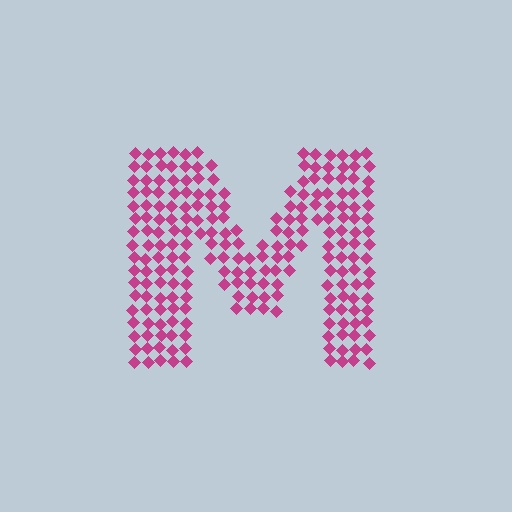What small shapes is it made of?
It is made of small diamonds.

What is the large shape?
The large shape is the letter M.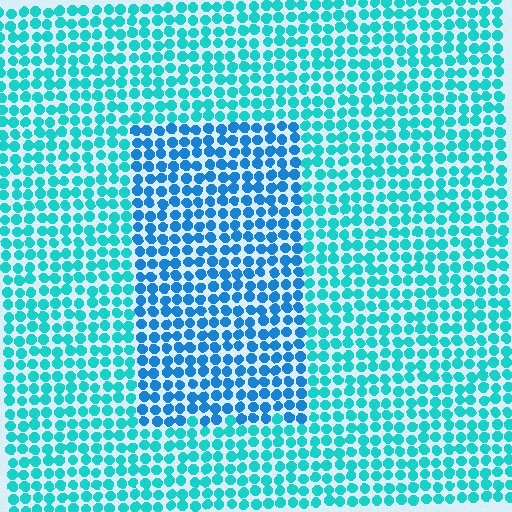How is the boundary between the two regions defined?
The boundary is defined purely by a slight shift in hue (about 29 degrees). Spacing, size, and orientation are identical on both sides.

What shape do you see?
I see a rectangle.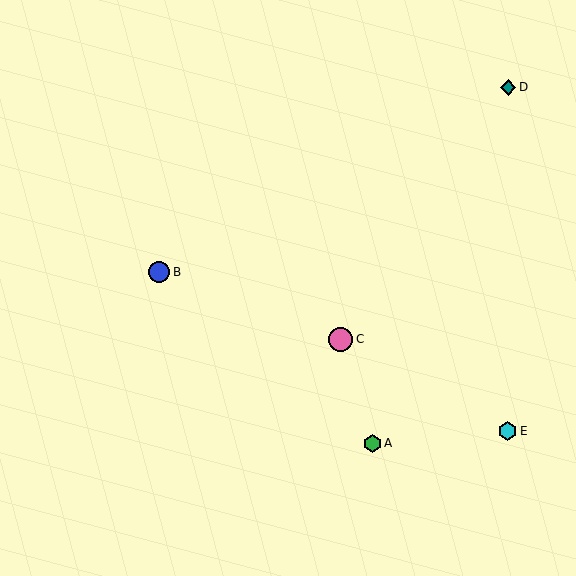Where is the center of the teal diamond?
The center of the teal diamond is at (508, 87).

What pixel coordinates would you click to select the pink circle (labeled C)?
Click at (341, 339) to select the pink circle C.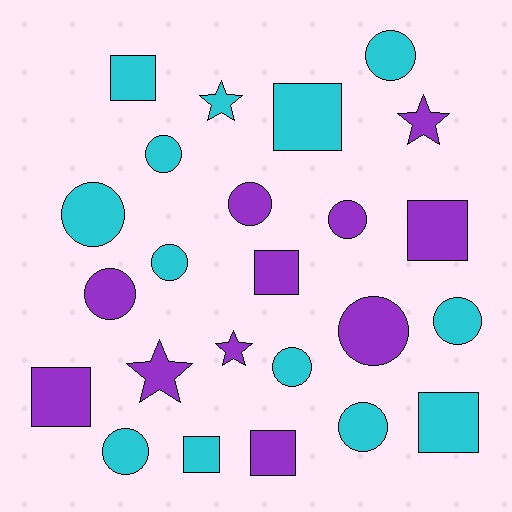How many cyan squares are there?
There are 4 cyan squares.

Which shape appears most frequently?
Circle, with 12 objects.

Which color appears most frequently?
Cyan, with 13 objects.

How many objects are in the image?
There are 24 objects.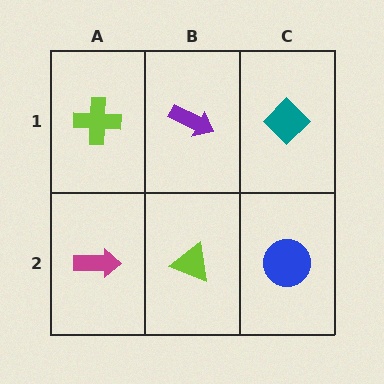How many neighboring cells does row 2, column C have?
2.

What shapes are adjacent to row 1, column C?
A blue circle (row 2, column C), a purple arrow (row 1, column B).